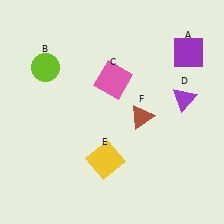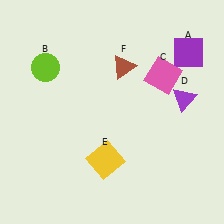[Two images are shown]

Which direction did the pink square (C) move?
The pink square (C) moved right.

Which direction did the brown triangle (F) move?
The brown triangle (F) moved up.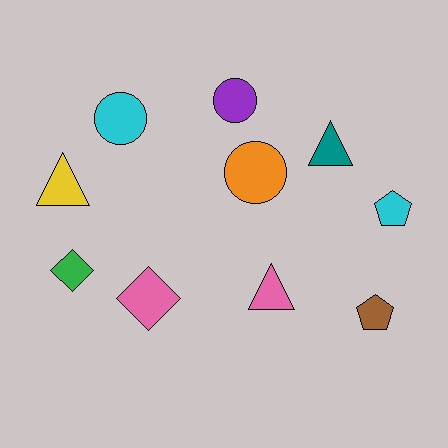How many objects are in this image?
There are 10 objects.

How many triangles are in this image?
There are 3 triangles.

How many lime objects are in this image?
There are no lime objects.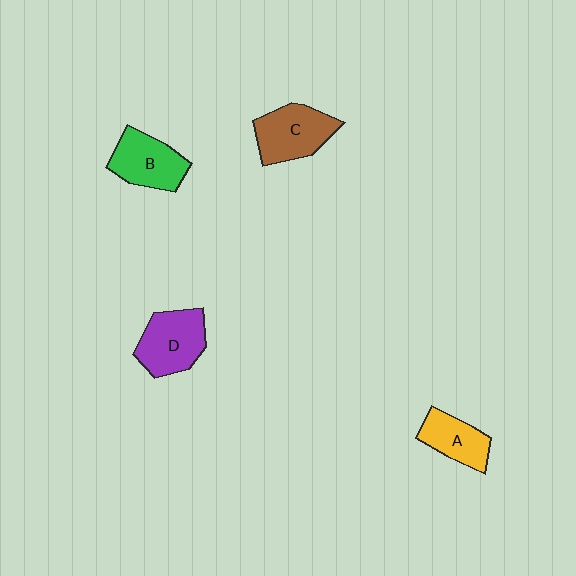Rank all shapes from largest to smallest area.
From largest to smallest: D (purple), C (brown), B (green), A (yellow).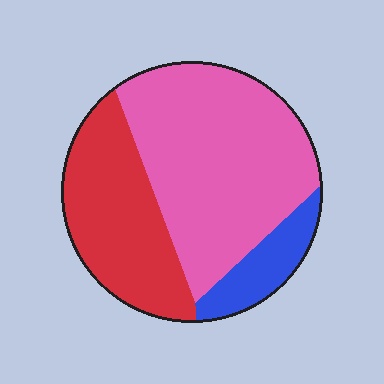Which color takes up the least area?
Blue, at roughly 10%.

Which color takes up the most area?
Pink, at roughly 55%.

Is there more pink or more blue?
Pink.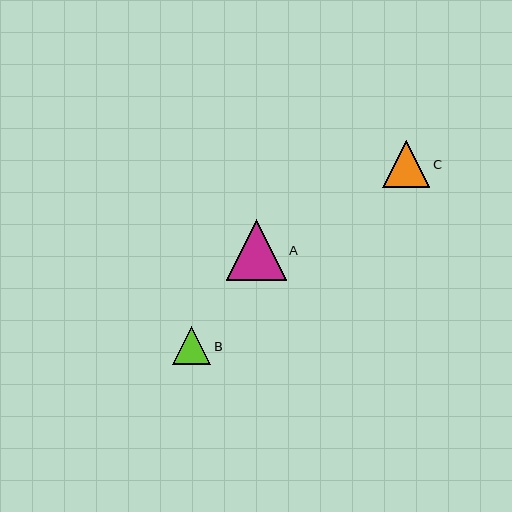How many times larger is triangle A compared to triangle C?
Triangle A is approximately 1.3 times the size of triangle C.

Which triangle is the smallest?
Triangle B is the smallest with a size of approximately 38 pixels.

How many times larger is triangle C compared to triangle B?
Triangle C is approximately 1.2 times the size of triangle B.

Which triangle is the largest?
Triangle A is the largest with a size of approximately 60 pixels.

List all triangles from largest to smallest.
From largest to smallest: A, C, B.